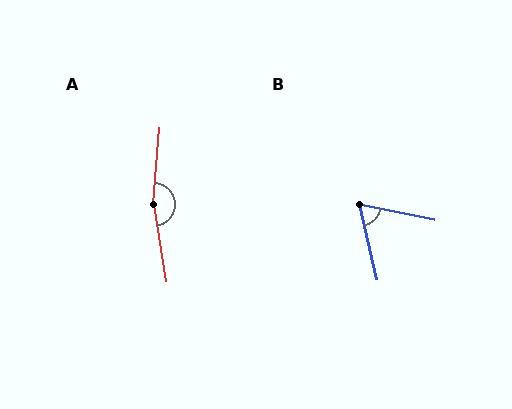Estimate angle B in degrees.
Approximately 66 degrees.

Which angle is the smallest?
B, at approximately 66 degrees.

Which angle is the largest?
A, at approximately 166 degrees.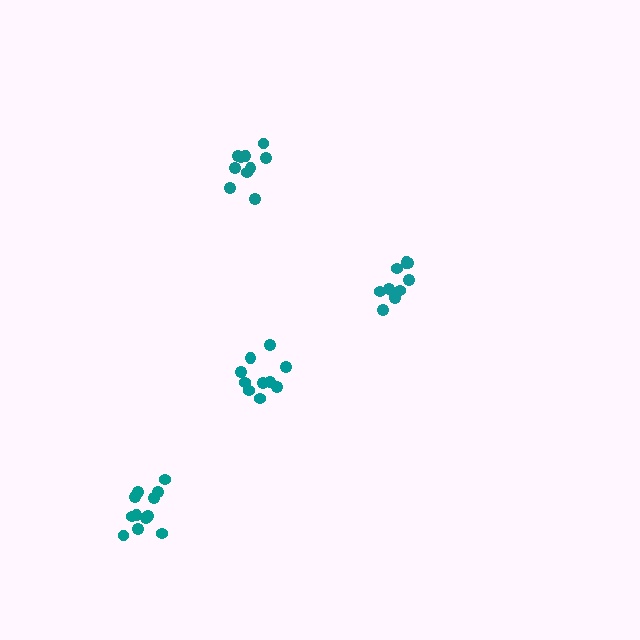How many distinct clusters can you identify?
There are 4 distinct clusters.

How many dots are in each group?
Group 1: 11 dots, Group 2: 10 dots, Group 3: 10 dots, Group 4: 12 dots (43 total).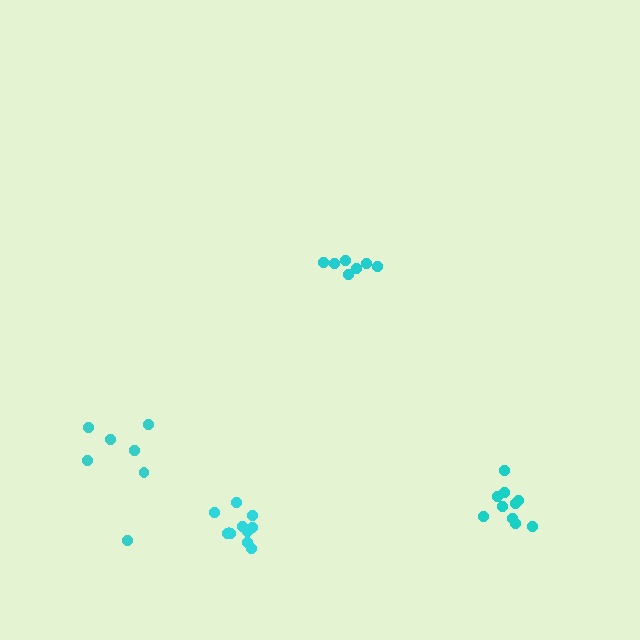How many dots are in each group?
Group 1: 7 dots, Group 2: 7 dots, Group 3: 10 dots, Group 4: 10 dots (34 total).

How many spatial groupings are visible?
There are 4 spatial groupings.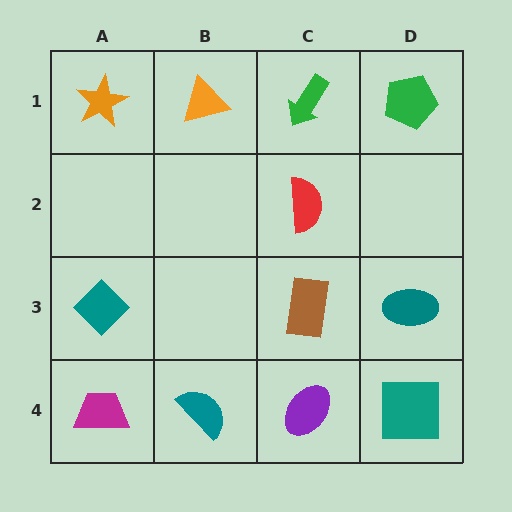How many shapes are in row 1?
4 shapes.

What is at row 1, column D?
A green pentagon.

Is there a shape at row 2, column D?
No, that cell is empty.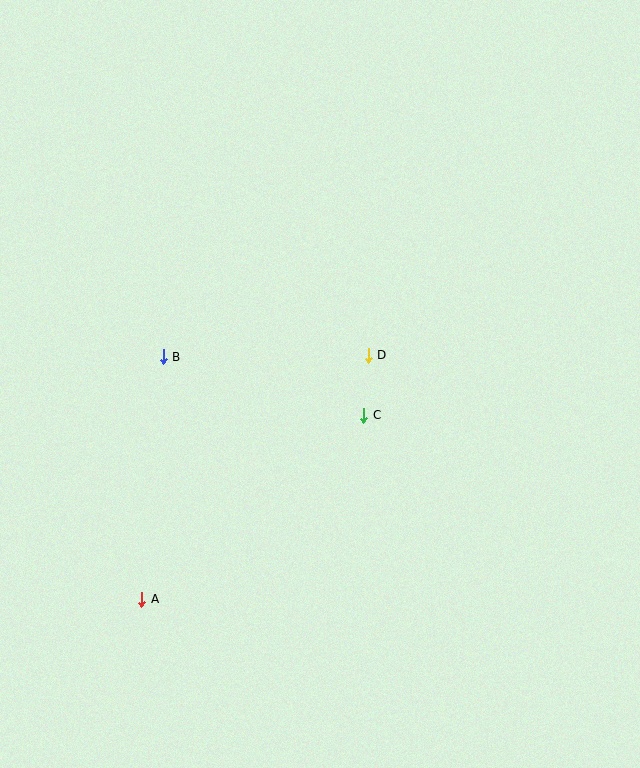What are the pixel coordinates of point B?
Point B is at (163, 357).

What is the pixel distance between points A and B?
The distance between A and B is 244 pixels.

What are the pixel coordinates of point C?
Point C is at (364, 415).